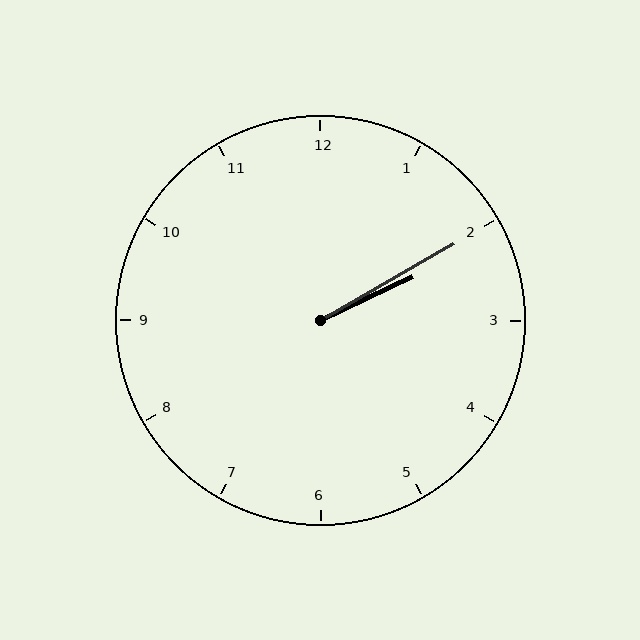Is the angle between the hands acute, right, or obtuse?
It is acute.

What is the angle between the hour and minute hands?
Approximately 5 degrees.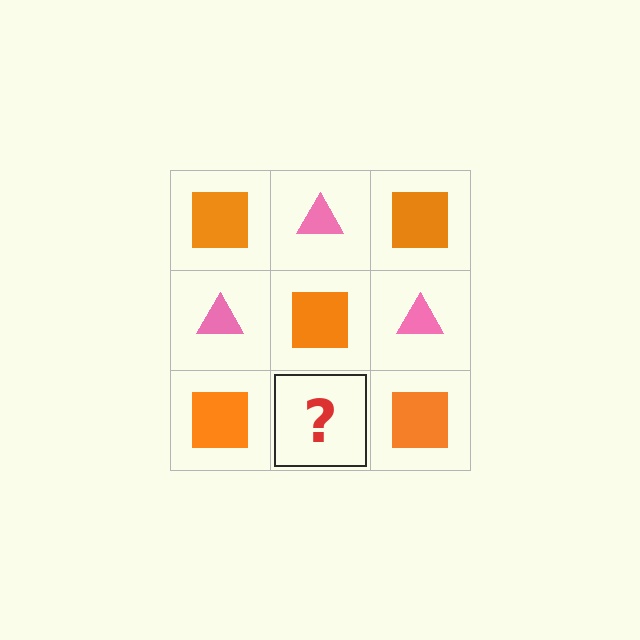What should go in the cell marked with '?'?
The missing cell should contain a pink triangle.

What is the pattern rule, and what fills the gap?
The rule is that it alternates orange square and pink triangle in a checkerboard pattern. The gap should be filled with a pink triangle.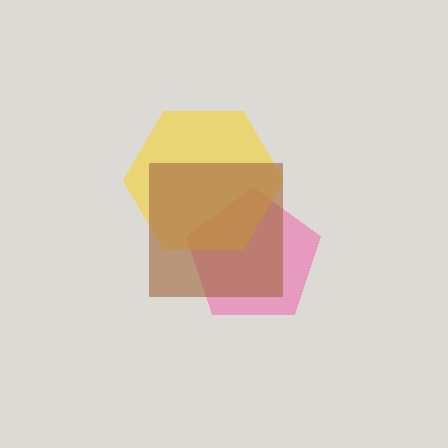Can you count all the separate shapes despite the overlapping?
Yes, there are 3 separate shapes.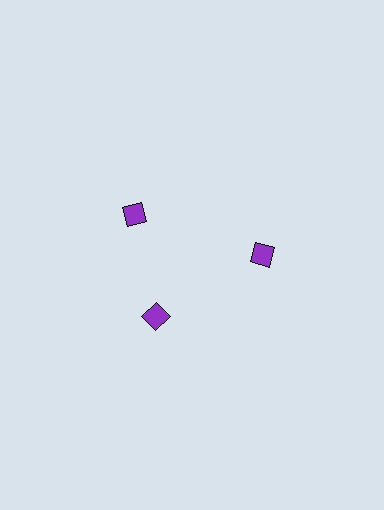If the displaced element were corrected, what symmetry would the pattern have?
It would have 3-fold rotational symmetry — the pattern would map onto itself every 120 degrees.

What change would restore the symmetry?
The symmetry would be restored by rotating it back into even spacing with its neighbors so that all 3 diamonds sit at equal angles and equal distance from the center.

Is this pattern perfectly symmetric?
No. The 3 purple diamonds are arranged in a ring, but one element near the 11 o'clock position is rotated out of alignment along the ring, breaking the 3-fold rotational symmetry.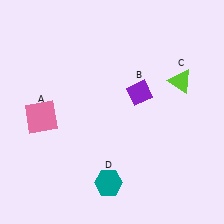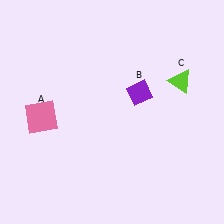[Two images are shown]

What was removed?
The teal hexagon (D) was removed in Image 2.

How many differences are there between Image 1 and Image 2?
There is 1 difference between the two images.